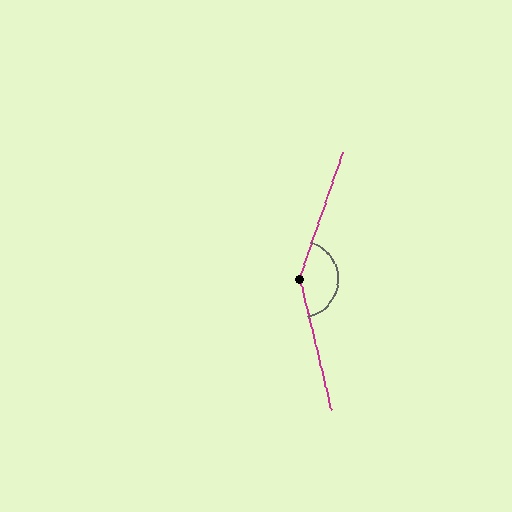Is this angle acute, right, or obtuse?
It is obtuse.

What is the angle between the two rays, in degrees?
Approximately 147 degrees.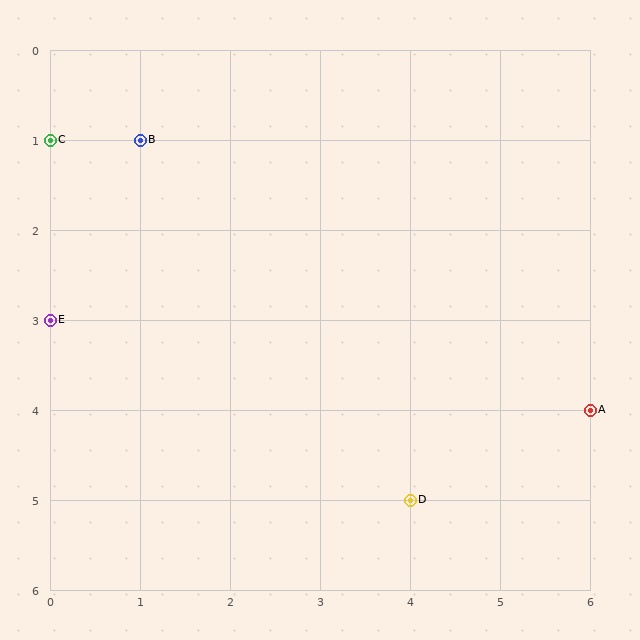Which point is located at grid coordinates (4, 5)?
Point D is at (4, 5).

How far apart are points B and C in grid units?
Points B and C are 1 column apart.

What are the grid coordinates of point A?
Point A is at grid coordinates (6, 4).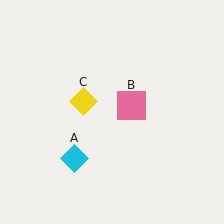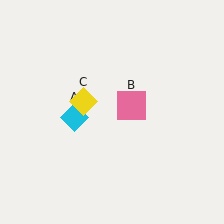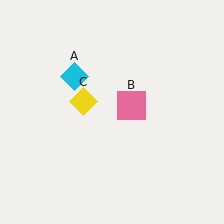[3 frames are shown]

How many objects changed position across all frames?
1 object changed position: cyan diamond (object A).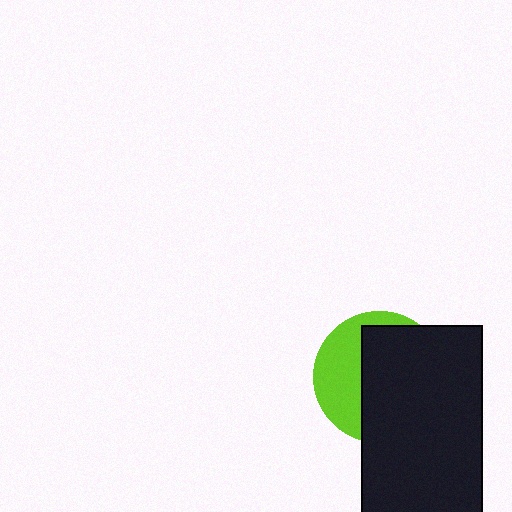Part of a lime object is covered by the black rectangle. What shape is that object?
It is a circle.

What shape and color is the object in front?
The object in front is a black rectangle.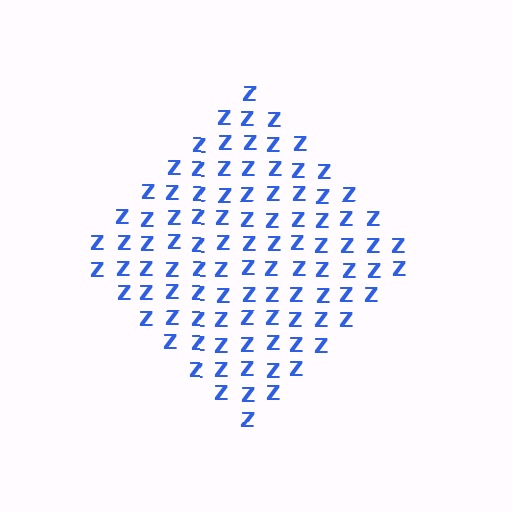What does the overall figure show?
The overall figure shows a diamond.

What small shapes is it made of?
It is made of small letter Z's.